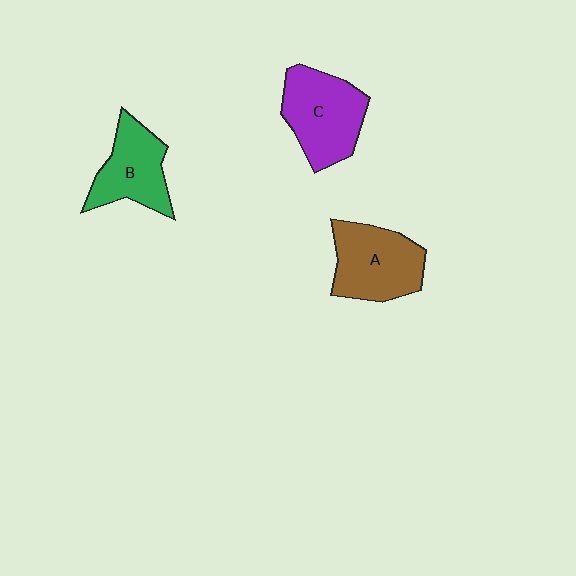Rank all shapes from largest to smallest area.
From largest to smallest: C (purple), A (brown), B (green).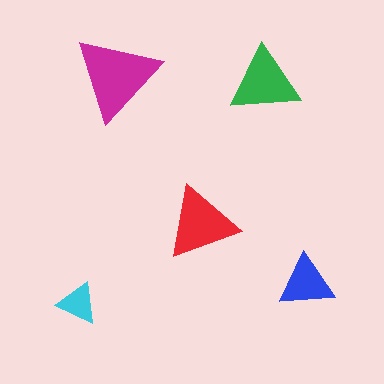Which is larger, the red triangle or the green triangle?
The red one.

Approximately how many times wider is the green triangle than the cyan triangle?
About 1.5 times wider.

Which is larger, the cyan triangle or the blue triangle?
The blue one.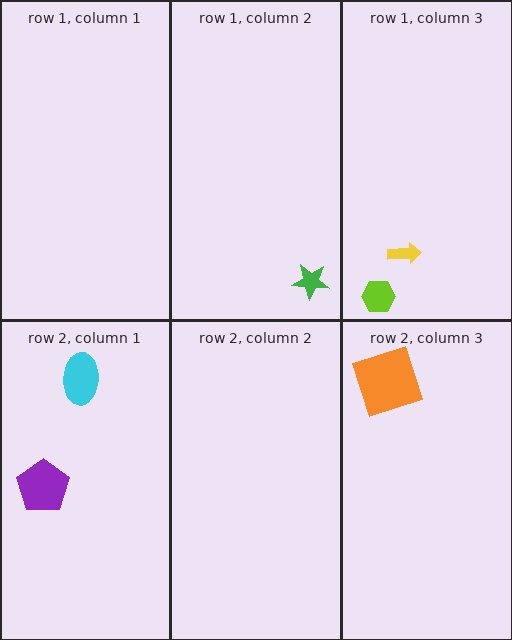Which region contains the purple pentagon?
The row 2, column 1 region.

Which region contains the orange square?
The row 2, column 3 region.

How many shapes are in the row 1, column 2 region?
1.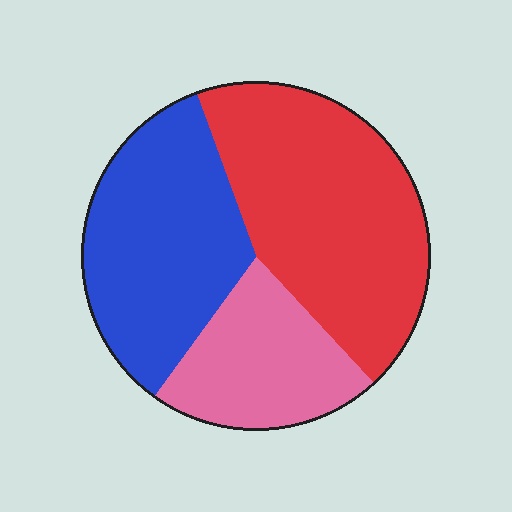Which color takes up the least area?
Pink, at roughly 20%.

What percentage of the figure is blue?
Blue covers about 35% of the figure.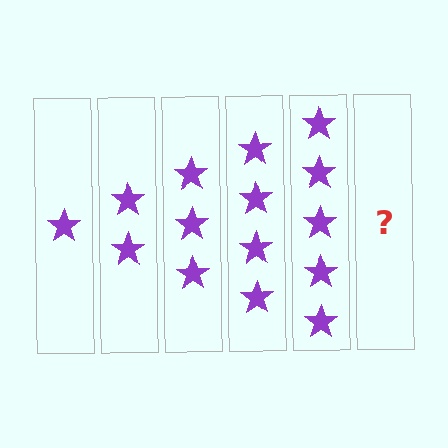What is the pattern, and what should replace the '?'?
The pattern is that each step adds one more star. The '?' should be 6 stars.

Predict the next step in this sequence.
The next step is 6 stars.